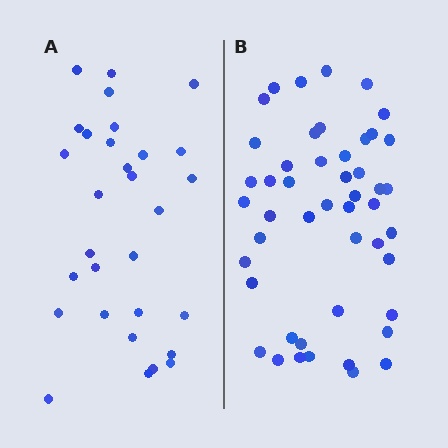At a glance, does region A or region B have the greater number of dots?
Region B (the right region) has more dots.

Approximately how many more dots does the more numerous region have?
Region B has approximately 20 more dots than region A.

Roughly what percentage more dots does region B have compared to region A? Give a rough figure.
About 60% more.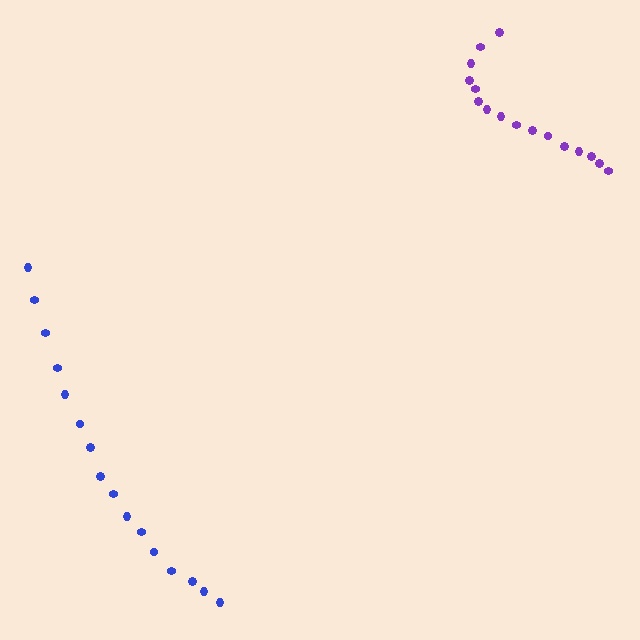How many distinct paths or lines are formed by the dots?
There are 2 distinct paths.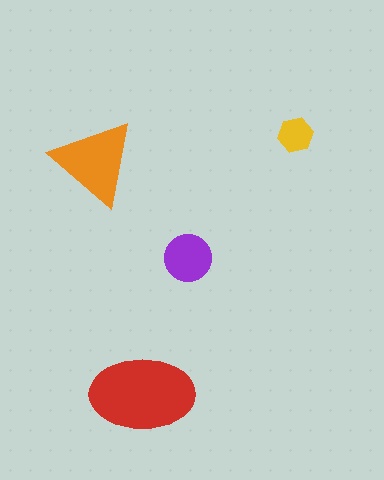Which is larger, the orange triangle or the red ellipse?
The red ellipse.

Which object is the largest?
The red ellipse.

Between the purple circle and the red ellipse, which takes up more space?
The red ellipse.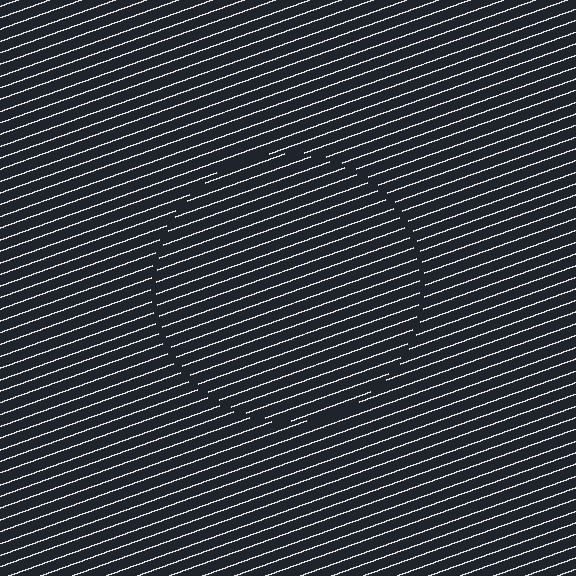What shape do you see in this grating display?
An illusory circle. The interior of the shape contains the same grating, shifted by half a period — the contour is defined by the phase discontinuity where line-ends from the inner and outer gratings abut.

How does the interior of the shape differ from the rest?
The interior of the shape contains the same grating, shifted by half a period — the contour is defined by the phase discontinuity where line-ends from the inner and outer gratings abut.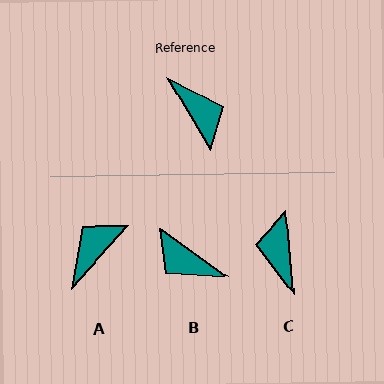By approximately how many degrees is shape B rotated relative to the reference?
Approximately 156 degrees clockwise.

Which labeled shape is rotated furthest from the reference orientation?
B, about 156 degrees away.